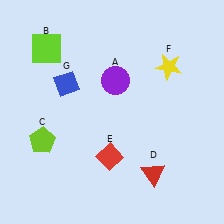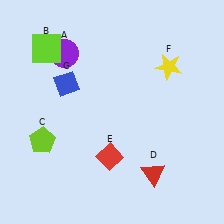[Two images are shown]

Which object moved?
The purple circle (A) moved left.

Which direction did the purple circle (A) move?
The purple circle (A) moved left.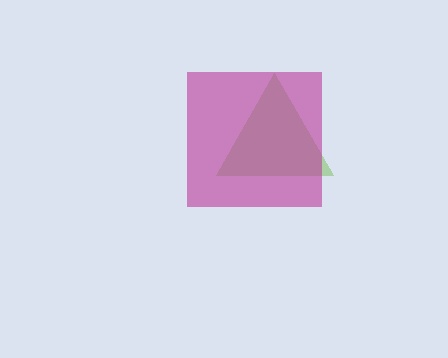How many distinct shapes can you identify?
There are 2 distinct shapes: a lime triangle, a magenta square.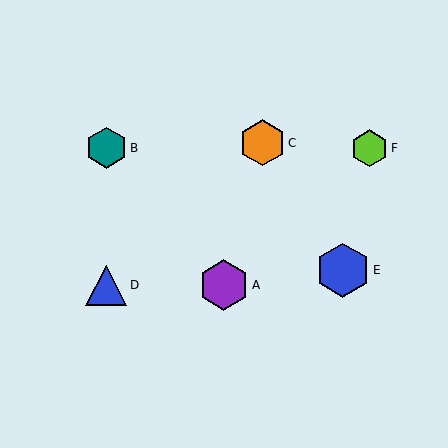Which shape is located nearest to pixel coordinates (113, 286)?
The blue triangle (labeled D) at (106, 285) is nearest to that location.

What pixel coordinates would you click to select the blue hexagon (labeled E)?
Click at (343, 270) to select the blue hexagon E.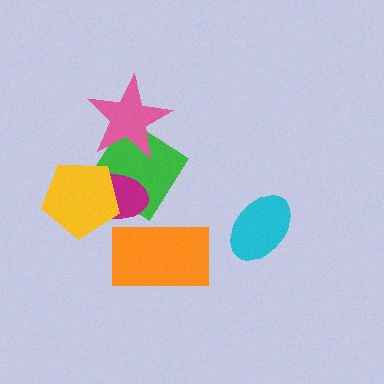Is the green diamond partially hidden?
Yes, it is partially covered by another shape.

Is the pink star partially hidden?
No, no other shape covers it.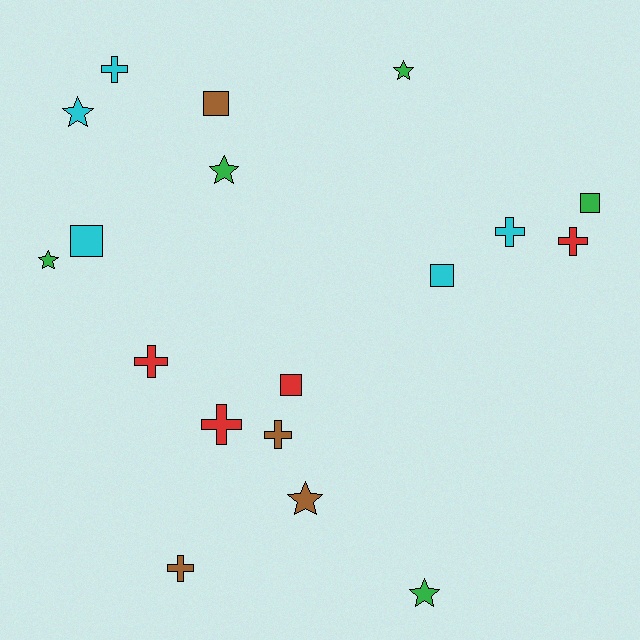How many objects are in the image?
There are 18 objects.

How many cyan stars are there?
There is 1 cyan star.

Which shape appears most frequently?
Cross, with 7 objects.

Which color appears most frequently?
Green, with 5 objects.